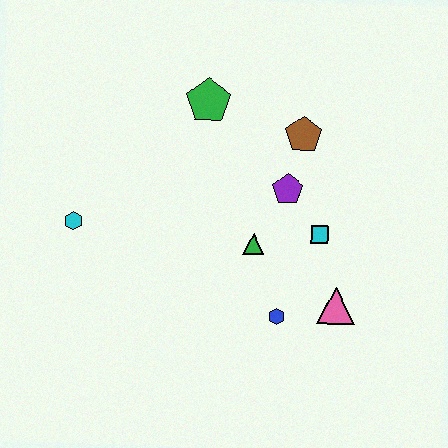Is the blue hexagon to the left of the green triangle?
No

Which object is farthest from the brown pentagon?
The cyan hexagon is farthest from the brown pentagon.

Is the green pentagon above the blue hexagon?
Yes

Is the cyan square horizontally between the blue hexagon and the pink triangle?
Yes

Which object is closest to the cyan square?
The purple pentagon is closest to the cyan square.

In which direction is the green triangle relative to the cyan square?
The green triangle is to the left of the cyan square.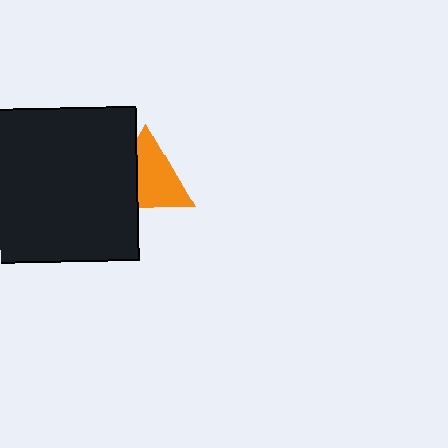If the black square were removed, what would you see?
You would see the complete orange triangle.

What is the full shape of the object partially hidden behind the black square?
The partially hidden object is an orange triangle.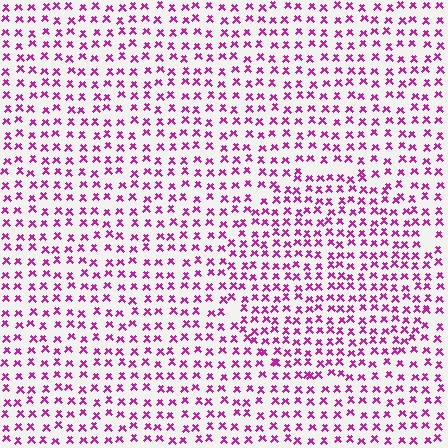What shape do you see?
I see a circle.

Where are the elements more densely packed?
The elements are more densely packed inside the circle boundary.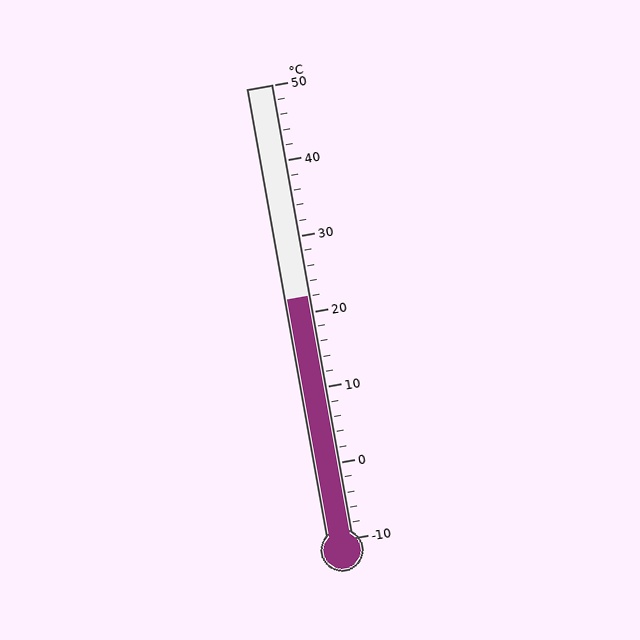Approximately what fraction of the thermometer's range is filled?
The thermometer is filled to approximately 55% of its range.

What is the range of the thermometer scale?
The thermometer scale ranges from -10°C to 50°C.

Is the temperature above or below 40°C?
The temperature is below 40°C.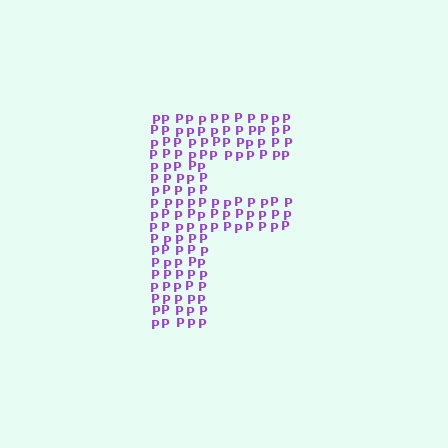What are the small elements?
The small elements are letter P's.